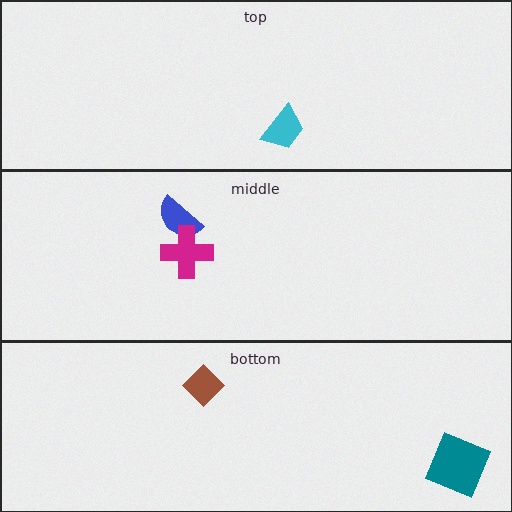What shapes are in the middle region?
The blue semicircle, the magenta cross.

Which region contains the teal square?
The bottom region.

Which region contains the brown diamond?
The bottom region.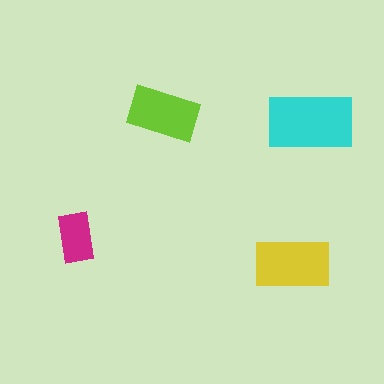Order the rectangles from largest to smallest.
the cyan one, the yellow one, the lime one, the magenta one.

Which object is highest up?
The lime rectangle is topmost.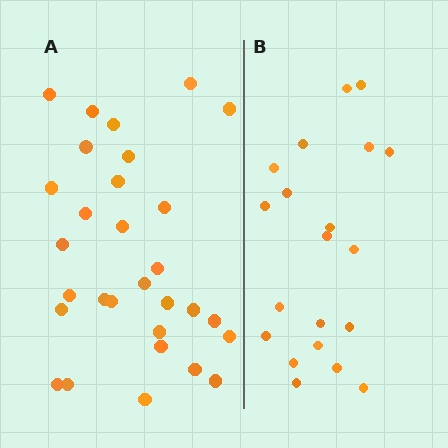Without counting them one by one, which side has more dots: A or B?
Region A (the left region) has more dots.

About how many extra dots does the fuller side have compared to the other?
Region A has roughly 10 or so more dots than region B.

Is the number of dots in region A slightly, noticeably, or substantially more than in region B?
Region A has substantially more. The ratio is roughly 1.5 to 1.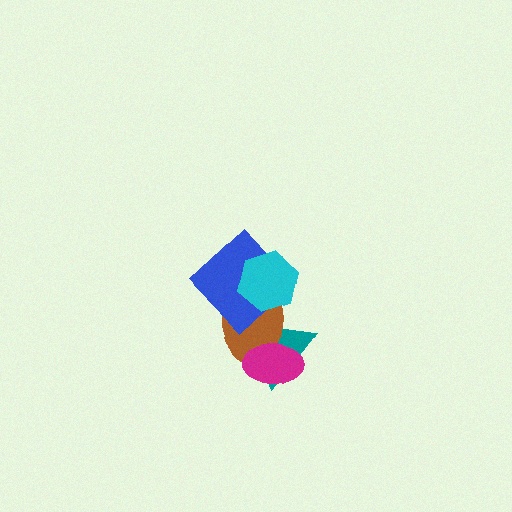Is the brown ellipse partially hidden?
Yes, it is partially covered by another shape.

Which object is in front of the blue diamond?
The cyan hexagon is in front of the blue diamond.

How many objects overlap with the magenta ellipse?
2 objects overlap with the magenta ellipse.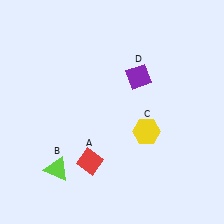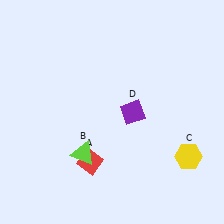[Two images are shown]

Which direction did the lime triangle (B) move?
The lime triangle (B) moved right.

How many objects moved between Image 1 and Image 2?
3 objects moved between the two images.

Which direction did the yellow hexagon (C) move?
The yellow hexagon (C) moved right.